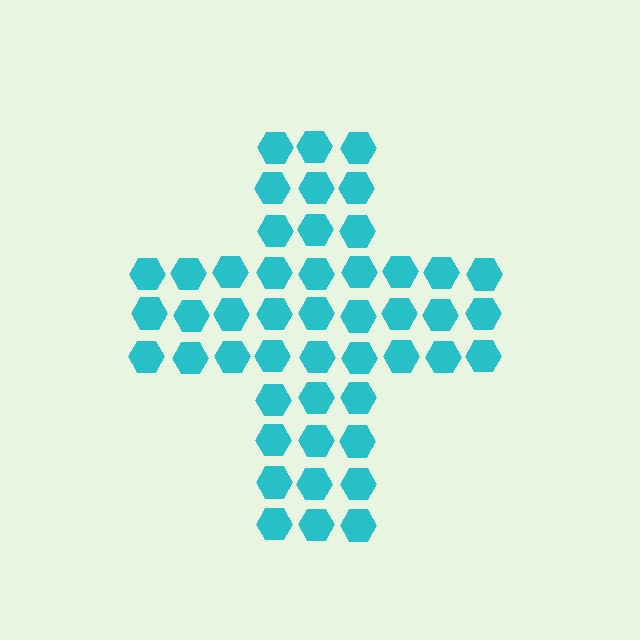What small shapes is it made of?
It is made of small hexagons.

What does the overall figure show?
The overall figure shows a cross.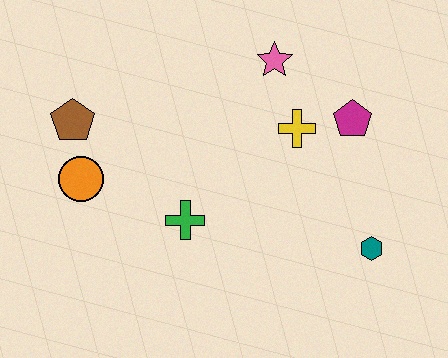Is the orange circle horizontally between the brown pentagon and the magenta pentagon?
Yes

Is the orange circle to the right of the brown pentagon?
Yes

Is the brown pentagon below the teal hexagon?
No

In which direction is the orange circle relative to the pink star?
The orange circle is to the left of the pink star.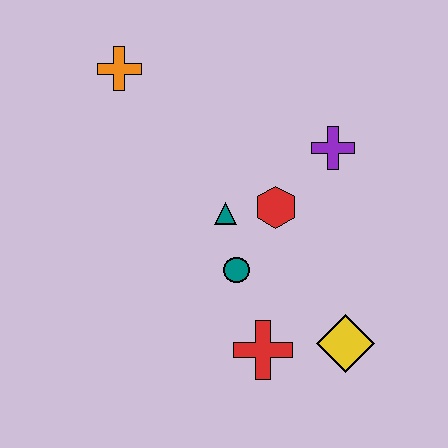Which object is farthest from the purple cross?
The orange cross is farthest from the purple cross.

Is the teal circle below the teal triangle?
Yes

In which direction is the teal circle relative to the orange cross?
The teal circle is below the orange cross.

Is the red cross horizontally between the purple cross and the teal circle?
Yes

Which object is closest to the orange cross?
The teal triangle is closest to the orange cross.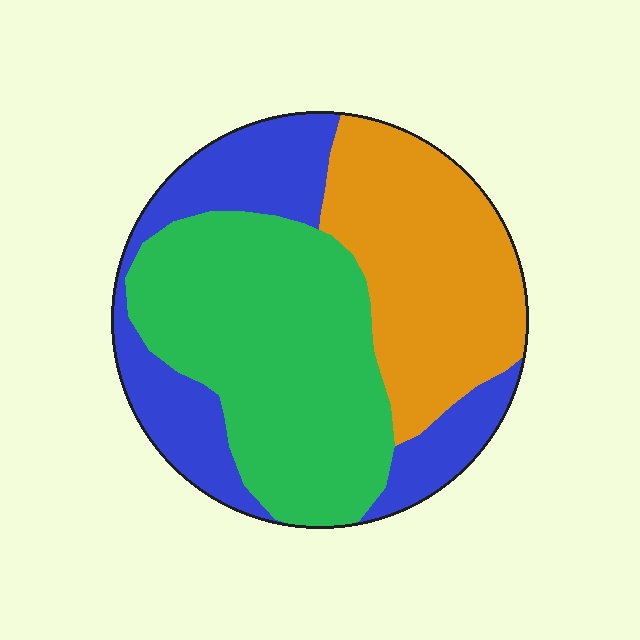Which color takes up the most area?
Green, at roughly 40%.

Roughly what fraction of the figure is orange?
Orange covers around 30% of the figure.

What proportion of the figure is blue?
Blue covers roughly 30% of the figure.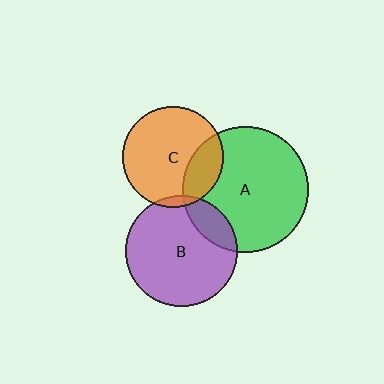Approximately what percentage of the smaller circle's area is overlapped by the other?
Approximately 25%.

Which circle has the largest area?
Circle A (green).